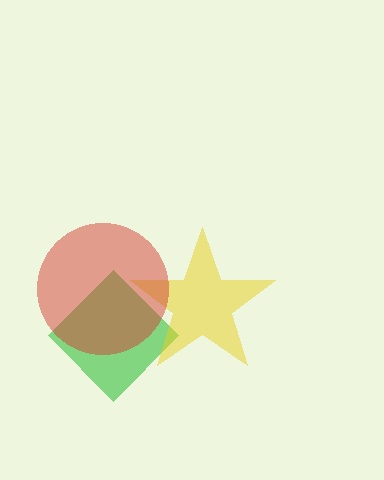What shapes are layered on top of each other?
The layered shapes are: a green diamond, a yellow star, a red circle.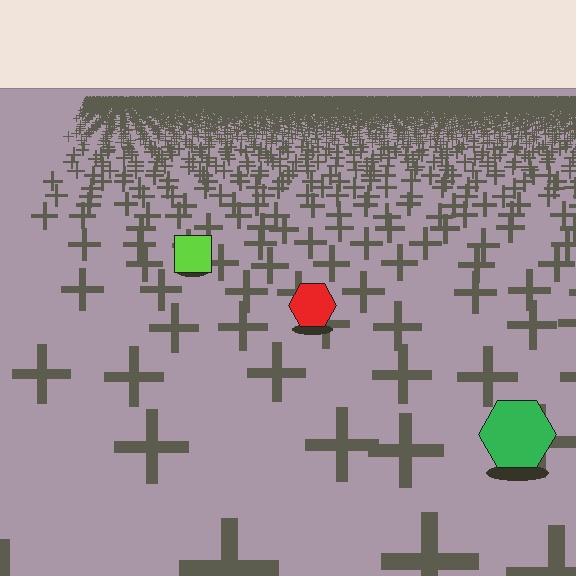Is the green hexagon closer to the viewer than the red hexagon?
Yes. The green hexagon is closer — you can tell from the texture gradient: the ground texture is coarser near it.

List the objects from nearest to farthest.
From nearest to farthest: the green hexagon, the red hexagon, the lime square.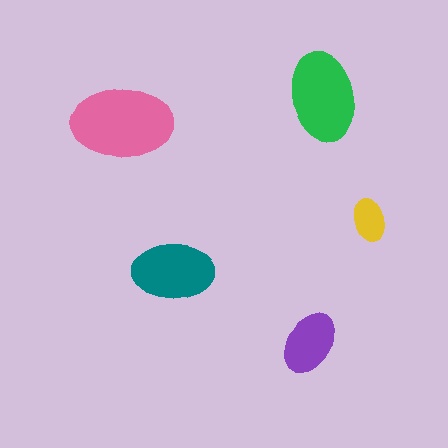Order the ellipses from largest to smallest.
the pink one, the green one, the teal one, the purple one, the yellow one.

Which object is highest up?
The green ellipse is topmost.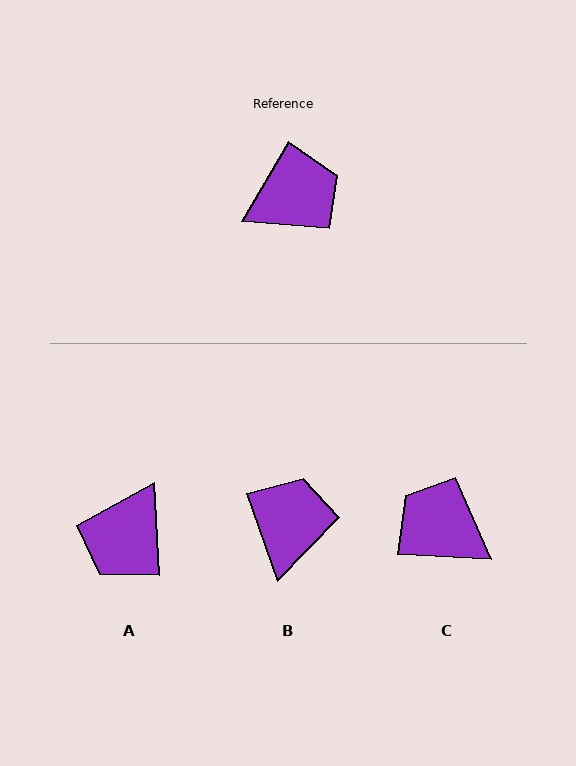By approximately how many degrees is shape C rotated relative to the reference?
Approximately 118 degrees counter-clockwise.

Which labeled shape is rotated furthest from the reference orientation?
A, about 147 degrees away.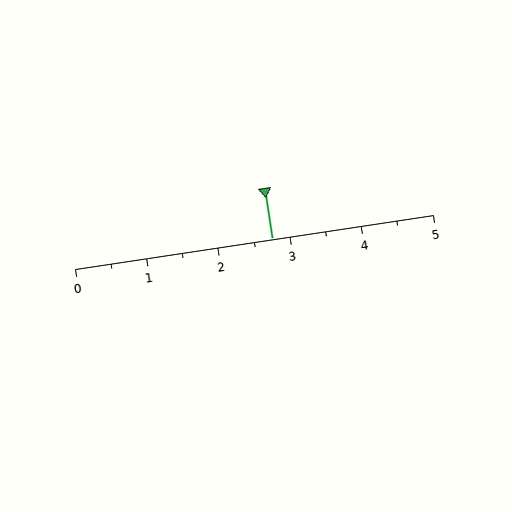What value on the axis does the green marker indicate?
The marker indicates approximately 2.8.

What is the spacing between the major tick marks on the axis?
The major ticks are spaced 1 apart.